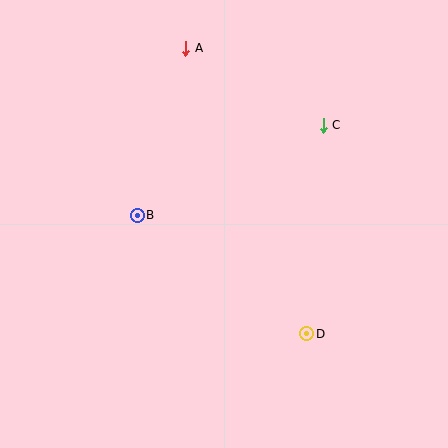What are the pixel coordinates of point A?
Point A is at (186, 48).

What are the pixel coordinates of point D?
Point D is at (307, 334).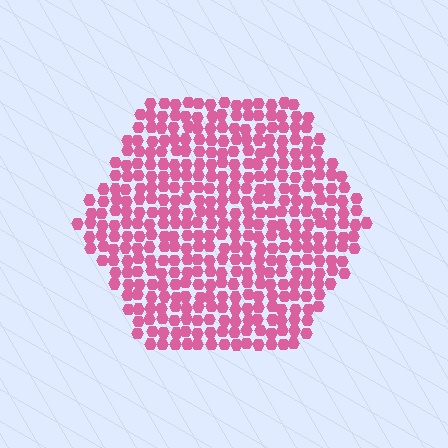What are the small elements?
The small elements are hexagons.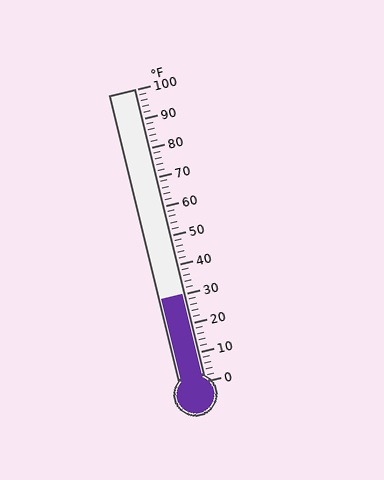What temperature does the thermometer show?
The thermometer shows approximately 30°F.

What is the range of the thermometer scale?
The thermometer scale ranges from 0°F to 100°F.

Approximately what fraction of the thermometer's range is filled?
The thermometer is filled to approximately 30% of its range.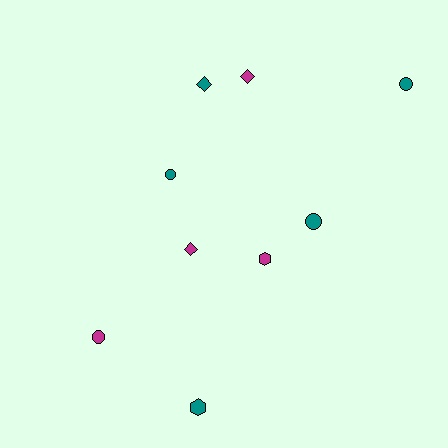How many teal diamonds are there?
There is 1 teal diamond.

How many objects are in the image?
There are 9 objects.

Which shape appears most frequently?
Circle, with 4 objects.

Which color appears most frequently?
Teal, with 5 objects.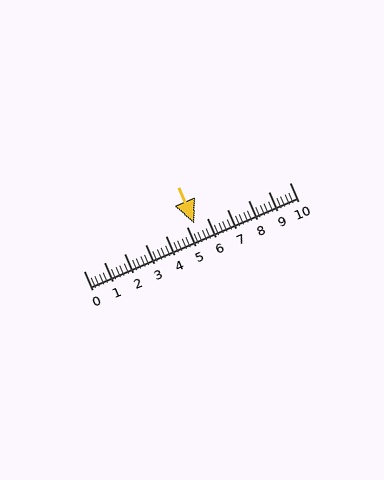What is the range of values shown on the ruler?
The ruler shows values from 0 to 10.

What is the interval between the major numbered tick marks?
The major tick marks are spaced 1 units apart.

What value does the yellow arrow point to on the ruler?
The yellow arrow points to approximately 5.4.